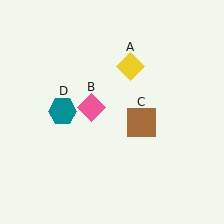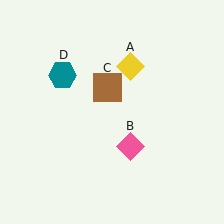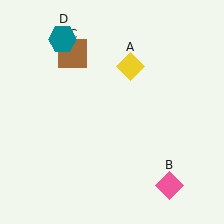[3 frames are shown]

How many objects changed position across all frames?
3 objects changed position: pink diamond (object B), brown square (object C), teal hexagon (object D).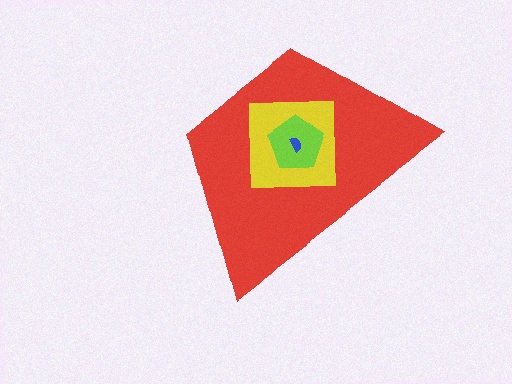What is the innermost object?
The blue semicircle.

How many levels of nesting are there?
4.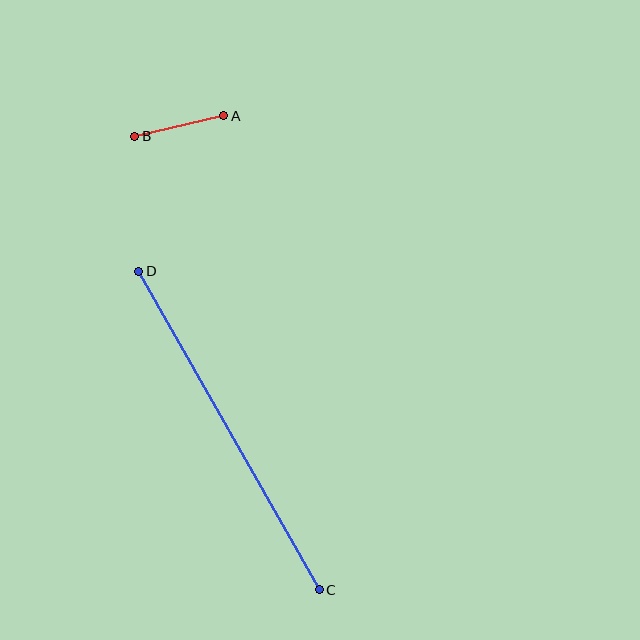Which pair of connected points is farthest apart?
Points C and D are farthest apart.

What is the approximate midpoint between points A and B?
The midpoint is at approximately (179, 126) pixels.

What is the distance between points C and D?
The distance is approximately 366 pixels.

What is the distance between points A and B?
The distance is approximately 91 pixels.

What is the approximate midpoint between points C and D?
The midpoint is at approximately (229, 431) pixels.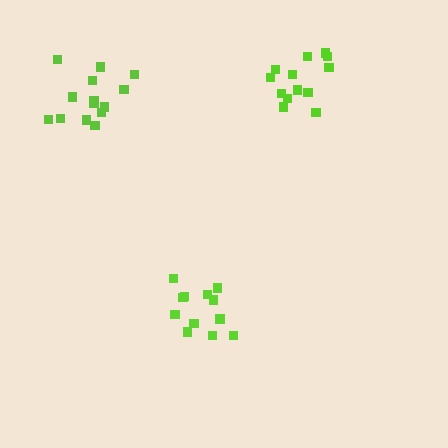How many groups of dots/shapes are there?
There are 3 groups.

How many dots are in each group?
Group 1: 12 dots, Group 2: 13 dots, Group 3: 14 dots (39 total).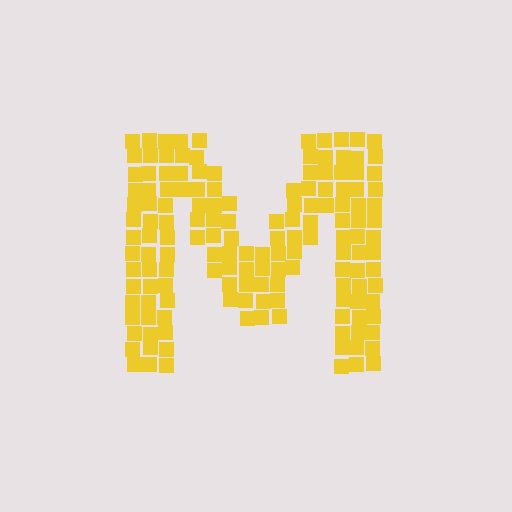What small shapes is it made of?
It is made of small squares.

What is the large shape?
The large shape is the letter M.